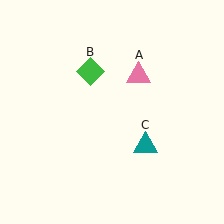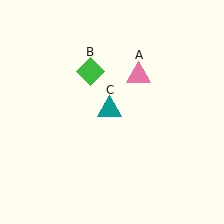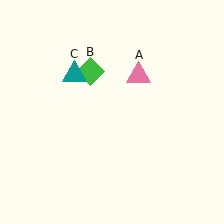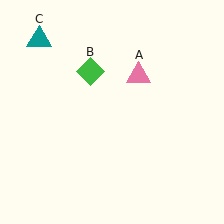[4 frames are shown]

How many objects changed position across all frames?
1 object changed position: teal triangle (object C).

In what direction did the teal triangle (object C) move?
The teal triangle (object C) moved up and to the left.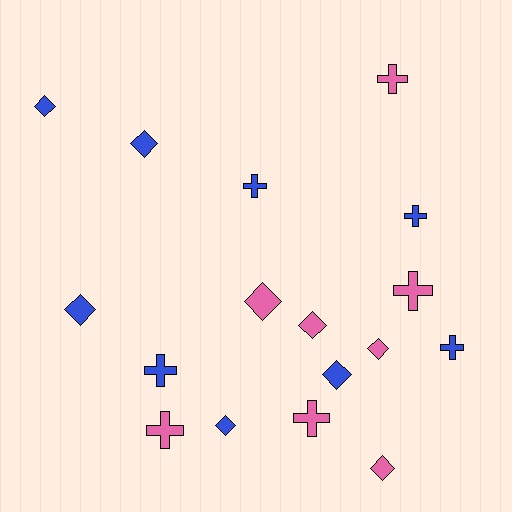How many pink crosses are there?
There are 4 pink crosses.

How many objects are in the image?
There are 17 objects.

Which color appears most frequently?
Blue, with 9 objects.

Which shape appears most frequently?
Diamond, with 9 objects.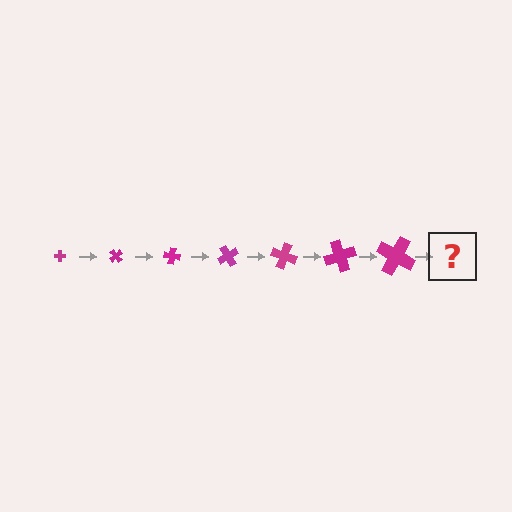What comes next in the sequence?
The next element should be a cross, larger than the previous one and rotated 350 degrees from the start.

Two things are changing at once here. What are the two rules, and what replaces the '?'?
The two rules are that the cross grows larger each step and it rotates 50 degrees each step. The '?' should be a cross, larger than the previous one and rotated 350 degrees from the start.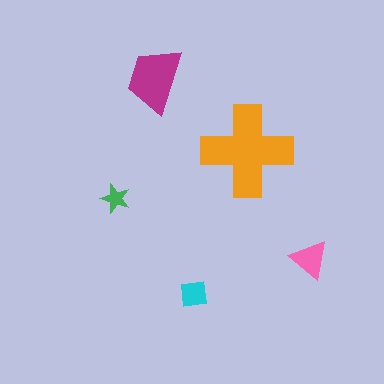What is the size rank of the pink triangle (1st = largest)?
3rd.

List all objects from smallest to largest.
The green star, the cyan square, the pink triangle, the magenta trapezoid, the orange cross.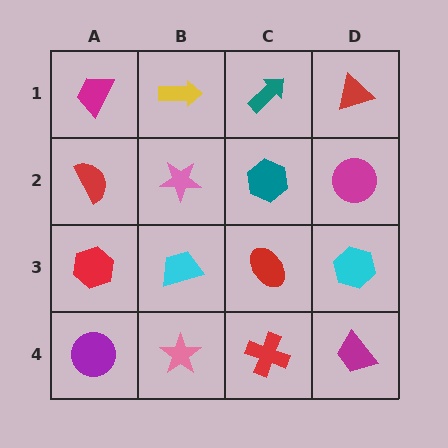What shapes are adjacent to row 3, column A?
A red semicircle (row 2, column A), a purple circle (row 4, column A), a cyan trapezoid (row 3, column B).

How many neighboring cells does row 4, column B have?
3.